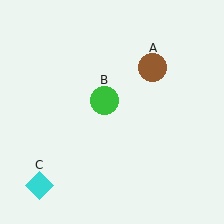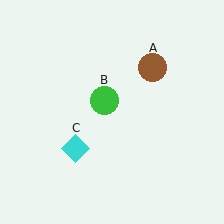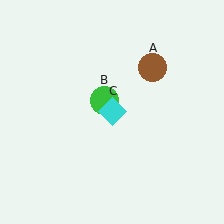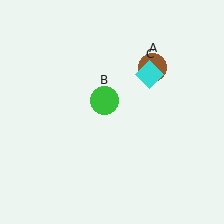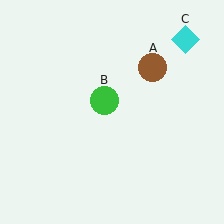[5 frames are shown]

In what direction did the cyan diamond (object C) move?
The cyan diamond (object C) moved up and to the right.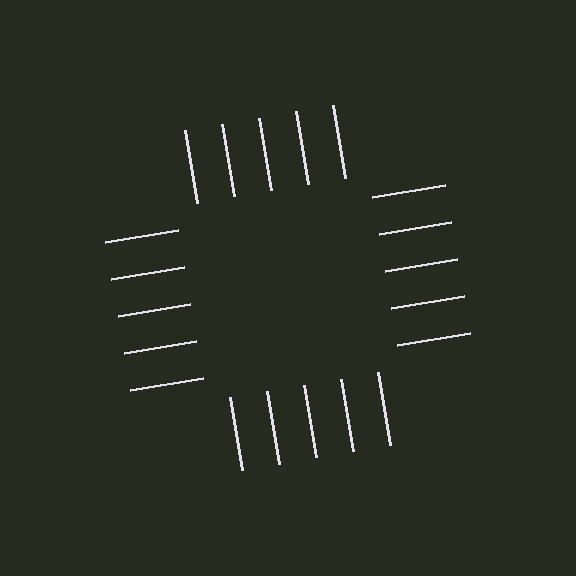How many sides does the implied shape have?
4 sides — the line-ends trace a square.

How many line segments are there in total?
20 — 5 along each of the 4 edges.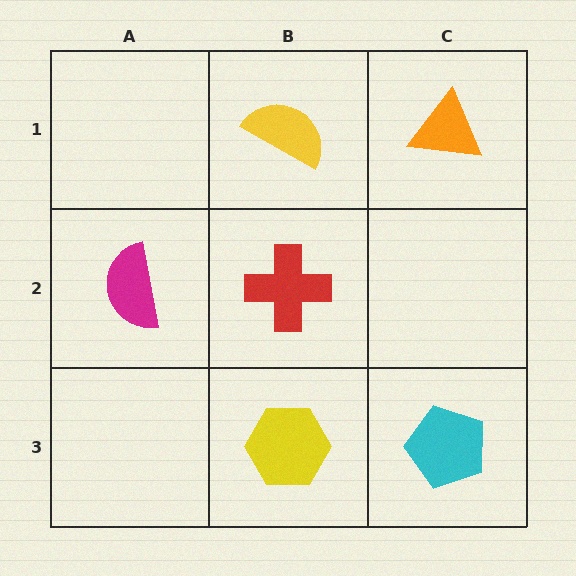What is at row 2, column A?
A magenta semicircle.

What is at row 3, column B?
A yellow hexagon.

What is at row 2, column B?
A red cross.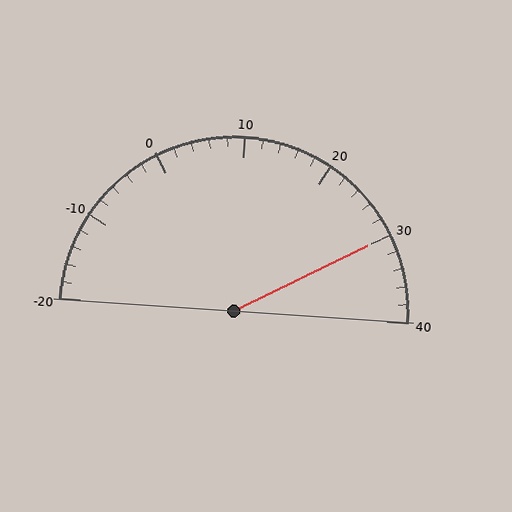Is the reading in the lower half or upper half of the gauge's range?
The reading is in the upper half of the range (-20 to 40).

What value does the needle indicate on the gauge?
The needle indicates approximately 30.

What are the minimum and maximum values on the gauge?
The gauge ranges from -20 to 40.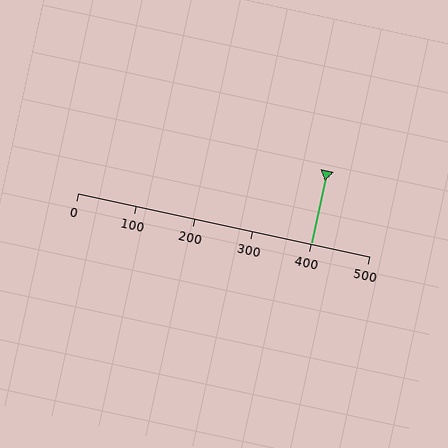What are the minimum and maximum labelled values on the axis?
The axis runs from 0 to 500.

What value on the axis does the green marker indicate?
The marker indicates approximately 400.